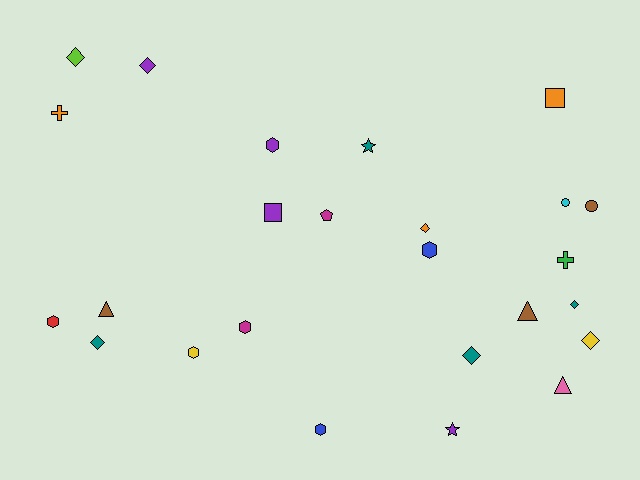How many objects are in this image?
There are 25 objects.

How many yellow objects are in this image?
There are 2 yellow objects.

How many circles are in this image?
There are 2 circles.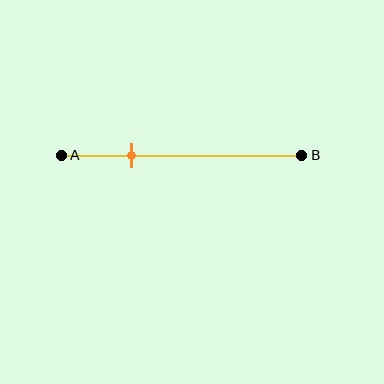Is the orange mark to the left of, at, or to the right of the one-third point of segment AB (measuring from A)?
The orange mark is to the left of the one-third point of segment AB.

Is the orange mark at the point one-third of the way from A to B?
No, the mark is at about 30% from A, not at the 33% one-third point.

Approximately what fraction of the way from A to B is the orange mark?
The orange mark is approximately 30% of the way from A to B.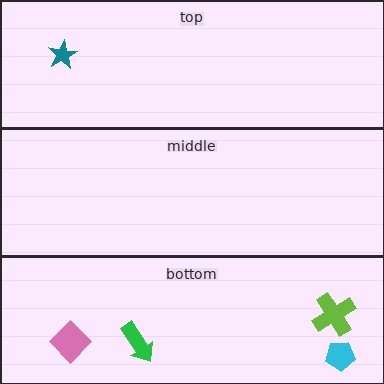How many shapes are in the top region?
1.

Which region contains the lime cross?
The bottom region.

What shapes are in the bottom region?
The pink diamond, the lime cross, the green arrow, the cyan pentagon.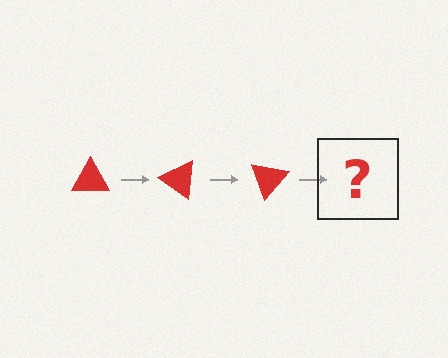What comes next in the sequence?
The next element should be a red triangle rotated 105 degrees.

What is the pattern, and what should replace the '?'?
The pattern is that the triangle rotates 35 degrees each step. The '?' should be a red triangle rotated 105 degrees.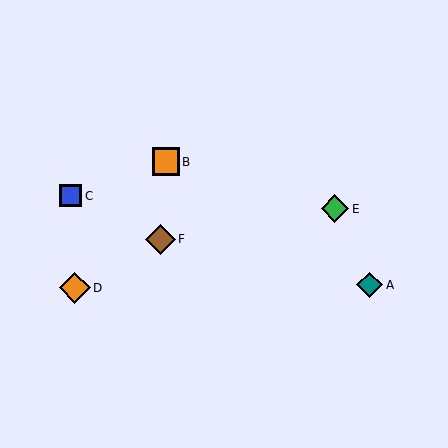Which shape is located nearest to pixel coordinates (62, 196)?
The blue square (labeled C) at (70, 196) is nearest to that location.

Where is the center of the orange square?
The center of the orange square is at (166, 162).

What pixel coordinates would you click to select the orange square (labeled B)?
Click at (166, 162) to select the orange square B.